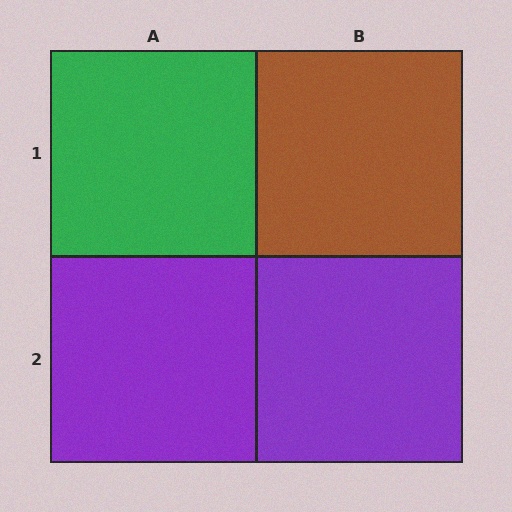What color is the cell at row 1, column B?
Brown.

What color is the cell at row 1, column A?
Green.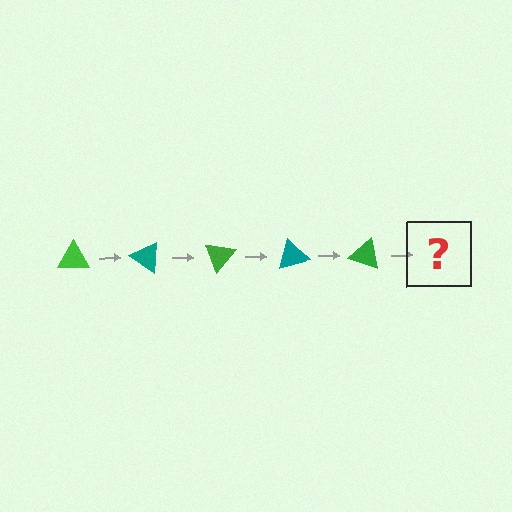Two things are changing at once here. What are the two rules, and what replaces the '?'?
The two rules are that it rotates 35 degrees each step and the color cycles through green and teal. The '?' should be a teal triangle, rotated 175 degrees from the start.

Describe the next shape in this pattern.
It should be a teal triangle, rotated 175 degrees from the start.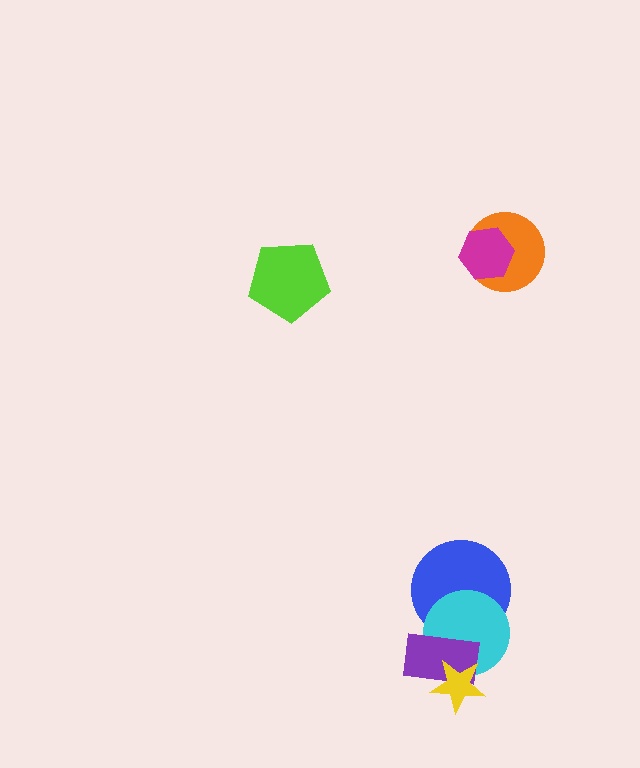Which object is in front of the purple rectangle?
The yellow star is in front of the purple rectangle.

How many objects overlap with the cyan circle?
3 objects overlap with the cyan circle.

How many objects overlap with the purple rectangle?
3 objects overlap with the purple rectangle.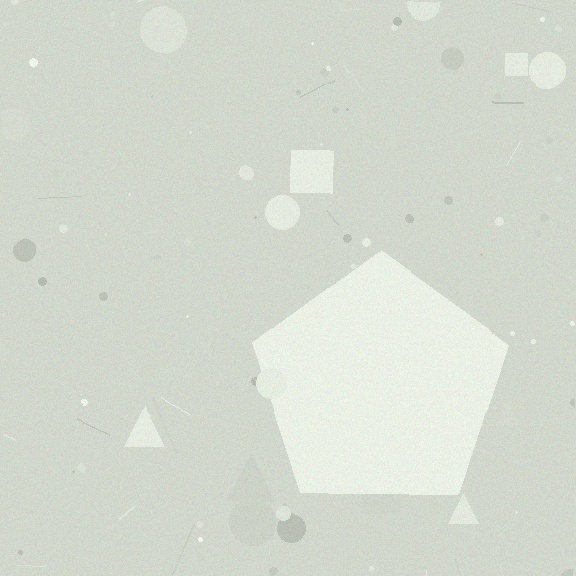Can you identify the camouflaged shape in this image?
The camouflaged shape is a pentagon.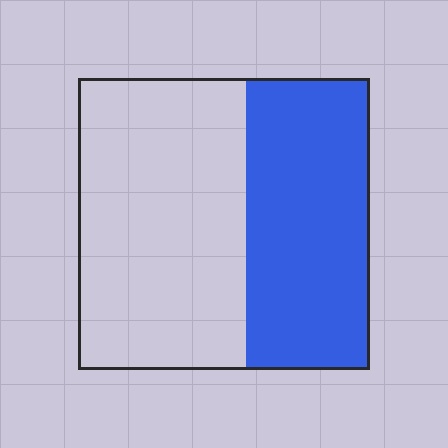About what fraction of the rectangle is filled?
About two fifths (2/5).